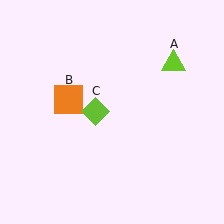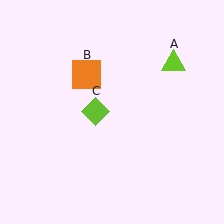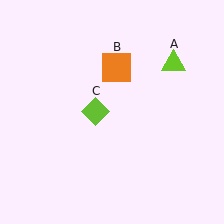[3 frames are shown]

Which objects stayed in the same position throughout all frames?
Lime triangle (object A) and lime diamond (object C) remained stationary.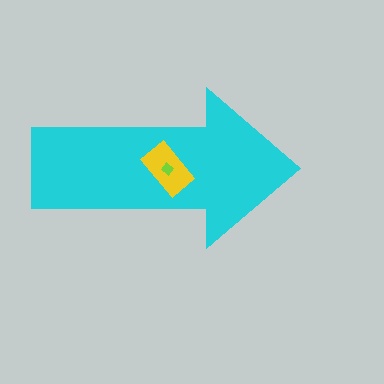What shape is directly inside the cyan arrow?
The yellow rectangle.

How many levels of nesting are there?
3.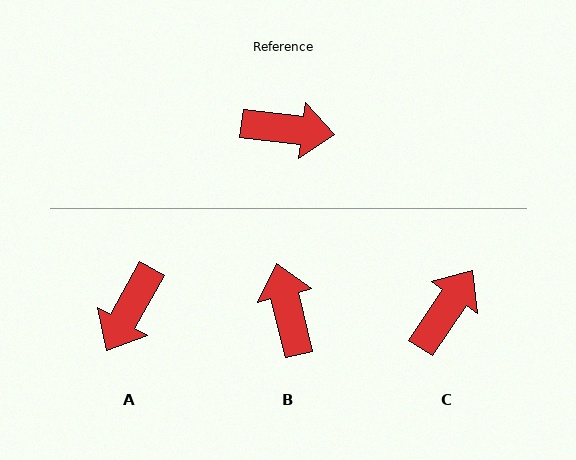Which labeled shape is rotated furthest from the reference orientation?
A, about 113 degrees away.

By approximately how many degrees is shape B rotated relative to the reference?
Approximately 111 degrees counter-clockwise.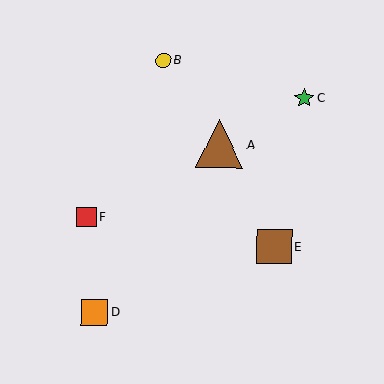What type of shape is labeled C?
Shape C is a green star.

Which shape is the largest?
The brown triangle (labeled A) is the largest.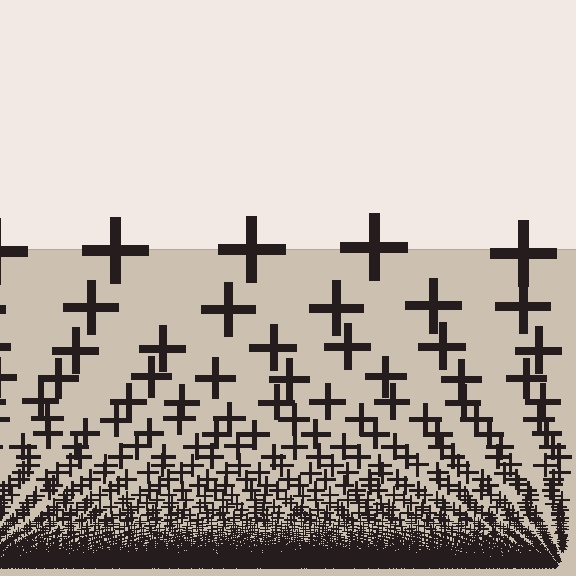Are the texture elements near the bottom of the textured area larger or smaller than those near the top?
Smaller. The gradient is inverted — elements near the bottom are smaller and denser.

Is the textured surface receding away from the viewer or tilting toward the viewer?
The surface appears to tilt toward the viewer. Texture elements get larger and sparser toward the top.